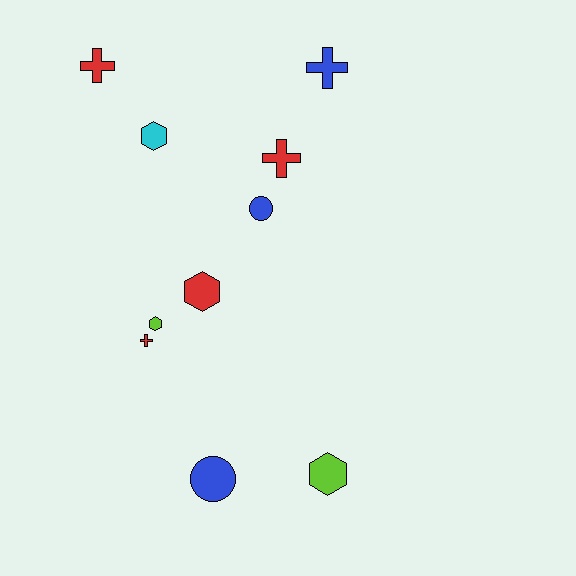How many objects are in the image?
There are 10 objects.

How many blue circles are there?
There are 2 blue circles.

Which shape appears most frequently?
Cross, with 4 objects.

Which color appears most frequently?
Red, with 4 objects.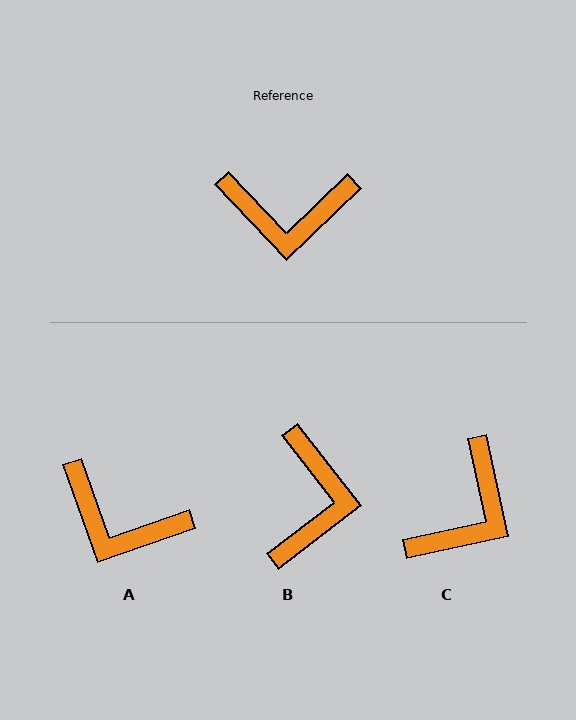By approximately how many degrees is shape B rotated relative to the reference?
Approximately 84 degrees counter-clockwise.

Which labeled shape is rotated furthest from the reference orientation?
B, about 84 degrees away.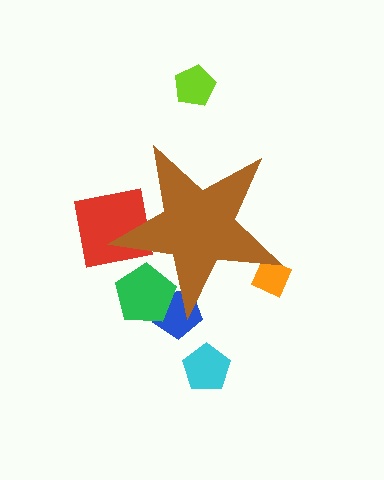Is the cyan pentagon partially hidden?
No, the cyan pentagon is fully visible.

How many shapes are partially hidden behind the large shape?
4 shapes are partially hidden.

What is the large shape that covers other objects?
A brown star.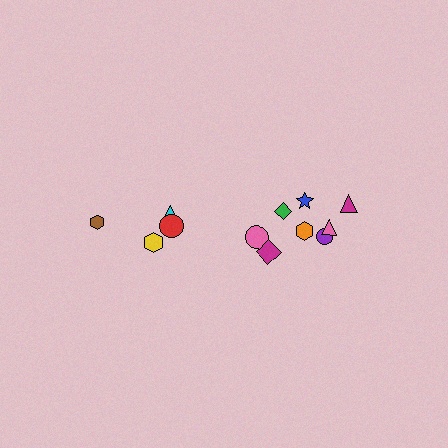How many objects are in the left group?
There are 4 objects.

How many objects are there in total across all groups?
There are 12 objects.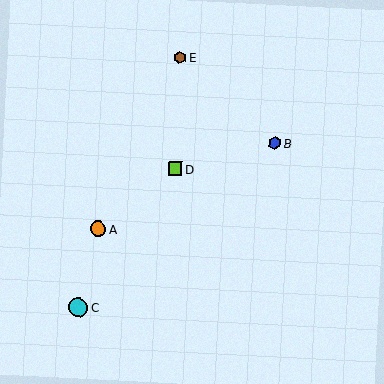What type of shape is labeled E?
Shape E is a brown hexagon.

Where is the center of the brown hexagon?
The center of the brown hexagon is at (180, 58).